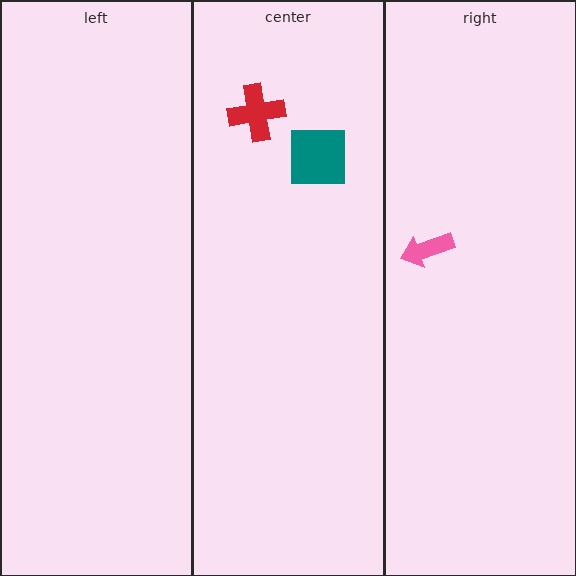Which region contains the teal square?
The center region.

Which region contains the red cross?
The center region.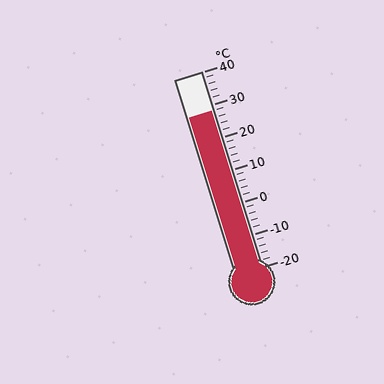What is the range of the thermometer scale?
The thermometer scale ranges from -20°C to 40°C.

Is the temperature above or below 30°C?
The temperature is below 30°C.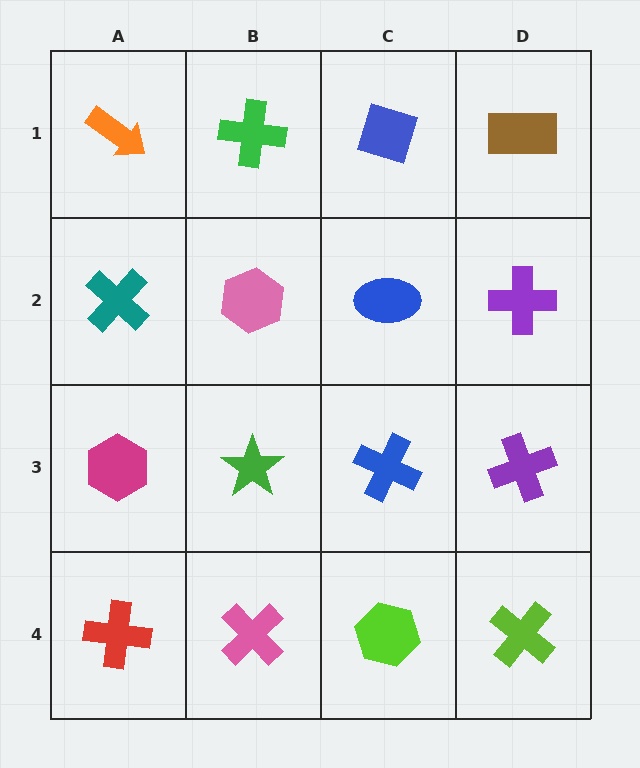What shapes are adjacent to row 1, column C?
A blue ellipse (row 2, column C), a green cross (row 1, column B), a brown rectangle (row 1, column D).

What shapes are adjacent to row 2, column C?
A blue diamond (row 1, column C), a blue cross (row 3, column C), a pink hexagon (row 2, column B), a purple cross (row 2, column D).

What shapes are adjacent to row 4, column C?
A blue cross (row 3, column C), a pink cross (row 4, column B), a lime cross (row 4, column D).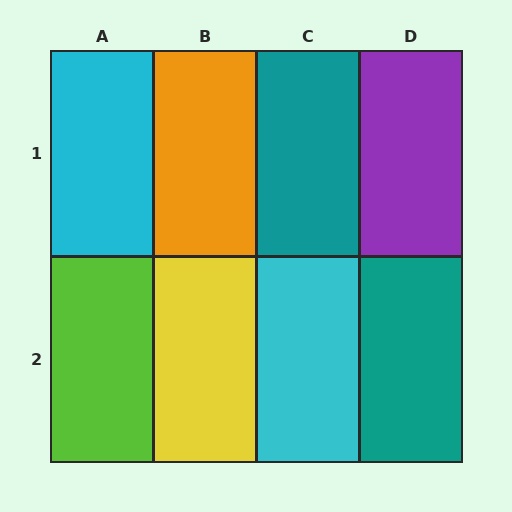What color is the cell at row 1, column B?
Orange.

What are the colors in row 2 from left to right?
Lime, yellow, cyan, teal.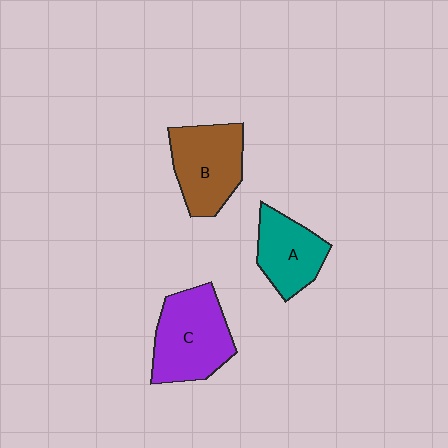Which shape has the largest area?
Shape C (purple).